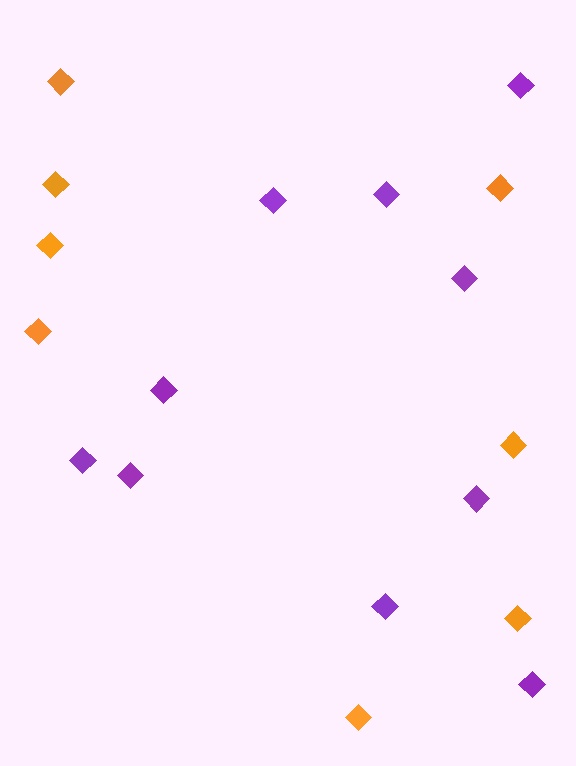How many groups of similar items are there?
There are 2 groups: one group of purple diamonds (10) and one group of orange diamonds (8).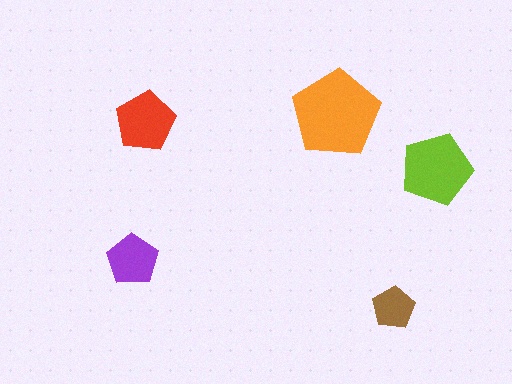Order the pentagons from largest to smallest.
the orange one, the lime one, the red one, the purple one, the brown one.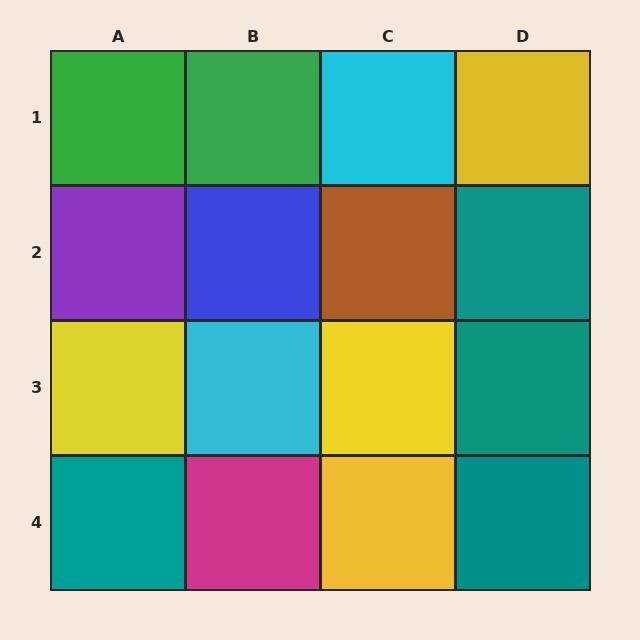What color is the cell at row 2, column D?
Teal.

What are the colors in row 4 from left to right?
Teal, magenta, yellow, teal.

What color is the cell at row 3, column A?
Yellow.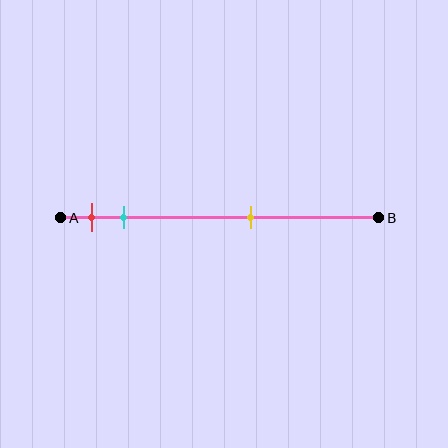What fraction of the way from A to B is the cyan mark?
The cyan mark is approximately 20% (0.2) of the way from A to B.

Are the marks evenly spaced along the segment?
No, the marks are not evenly spaced.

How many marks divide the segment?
There are 3 marks dividing the segment.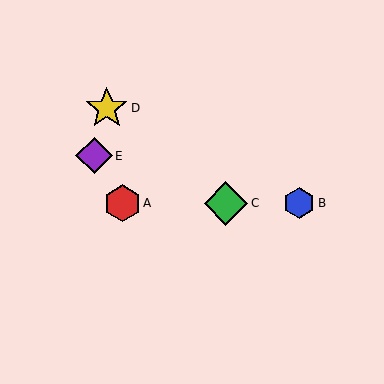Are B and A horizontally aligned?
Yes, both are at y≈203.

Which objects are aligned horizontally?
Objects A, B, C are aligned horizontally.